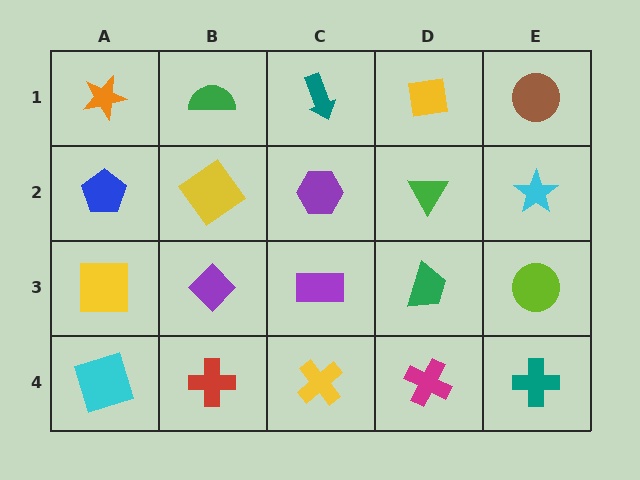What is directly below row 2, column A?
A yellow square.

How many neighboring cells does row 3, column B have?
4.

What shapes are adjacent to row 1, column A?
A blue pentagon (row 2, column A), a green semicircle (row 1, column B).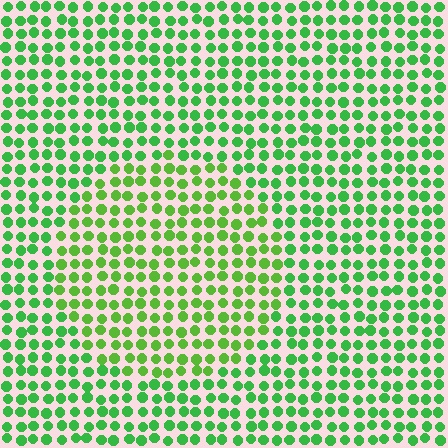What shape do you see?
I see a circle.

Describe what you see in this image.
The image is filled with small green elements in a uniform arrangement. A circle-shaped region is visible where the elements are tinted to a slightly different hue, forming a subtle color boundary.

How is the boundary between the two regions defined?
The boundary is defined purely by a slight shift in hue (about 23 degrees). Spacing, size, and orientation are identical on both sides.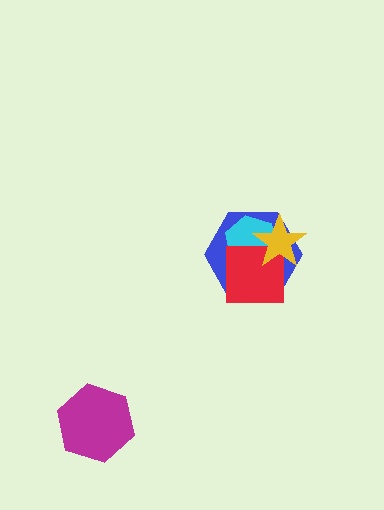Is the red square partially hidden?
Yes, it is partially covered by another shape.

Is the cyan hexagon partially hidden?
Yes, it is partially covered by another shape.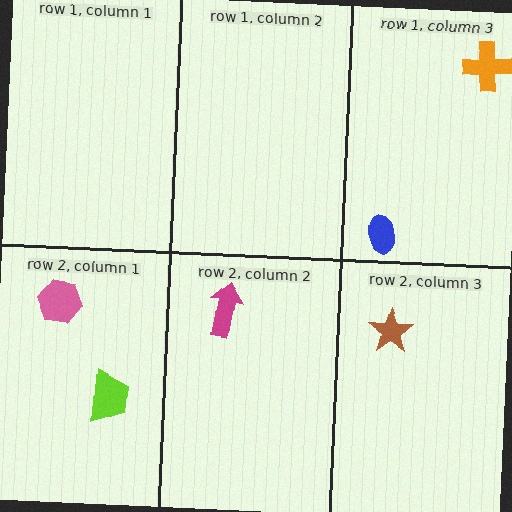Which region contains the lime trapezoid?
The row 2, column 1 region.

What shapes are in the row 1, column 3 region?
The orange cross, the blue ellipse.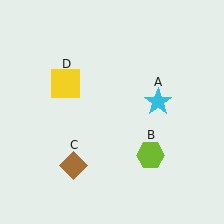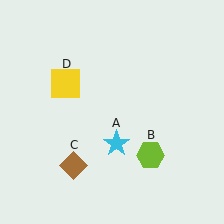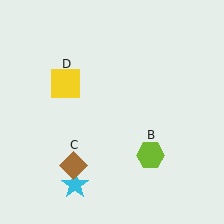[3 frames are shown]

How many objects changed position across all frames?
1 object changed position: cyan star (object A).